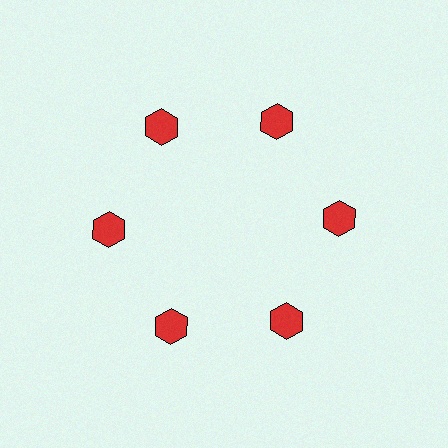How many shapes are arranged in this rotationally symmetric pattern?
There are 6 shapes, arranged in 6 groups of 1.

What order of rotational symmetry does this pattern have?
This pattern has 6-fold rotational symmetry.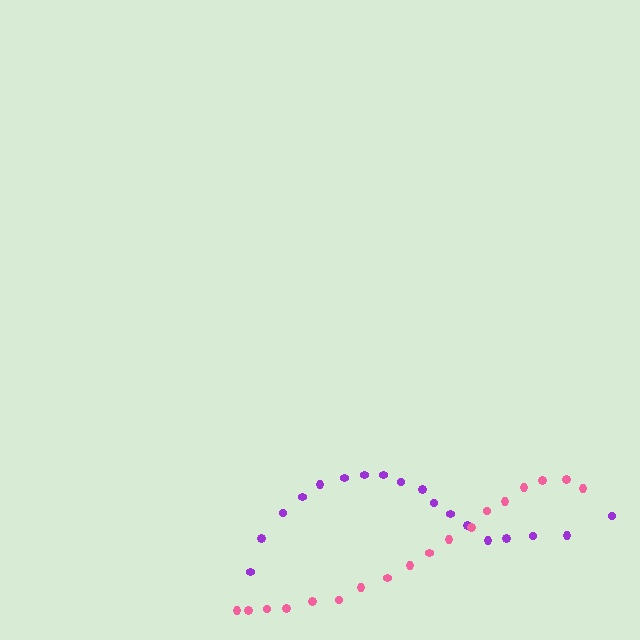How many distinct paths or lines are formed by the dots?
There are 2 distinct paths.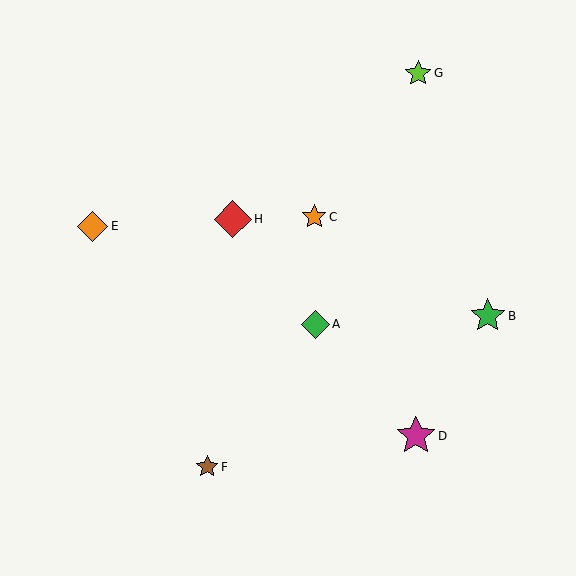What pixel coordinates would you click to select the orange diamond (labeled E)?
Click at (93, 226) to select the orange diamond E.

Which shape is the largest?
The magenta star (labeled D) is the largest.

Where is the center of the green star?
The center of the green star is at (488, 316).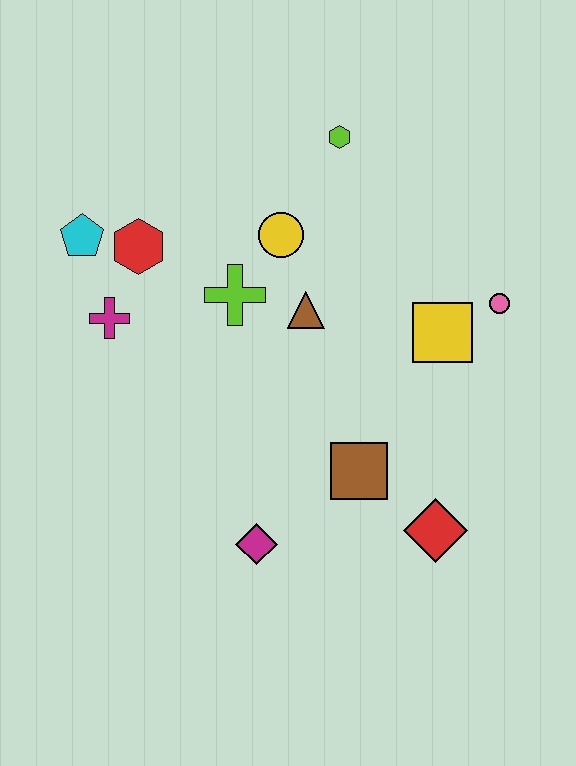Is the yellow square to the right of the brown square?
Yes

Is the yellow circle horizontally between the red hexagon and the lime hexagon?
Yes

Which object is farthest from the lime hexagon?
The magenta diamond is farthest from the lime hexagon.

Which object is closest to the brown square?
The red diamond is closest to the brown square.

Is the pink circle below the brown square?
No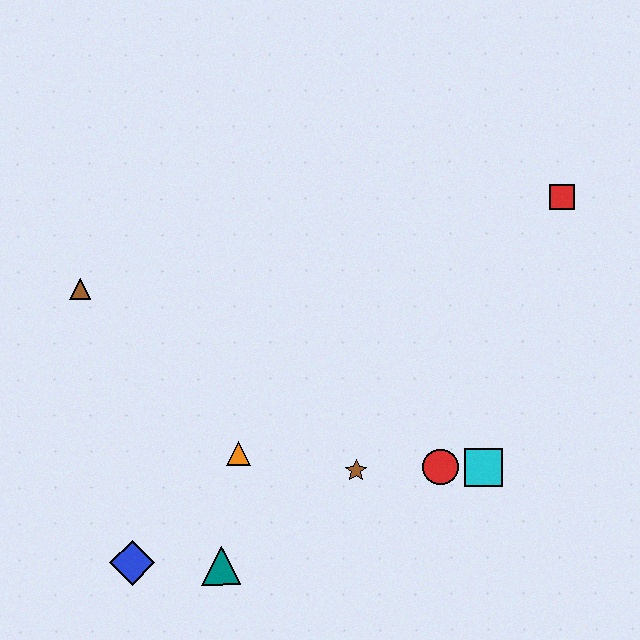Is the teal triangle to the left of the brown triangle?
No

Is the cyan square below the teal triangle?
No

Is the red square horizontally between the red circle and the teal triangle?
No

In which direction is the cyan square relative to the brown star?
The cyan square is to the right of the brown star.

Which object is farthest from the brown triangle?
The red square is farthest from the brown triangle.